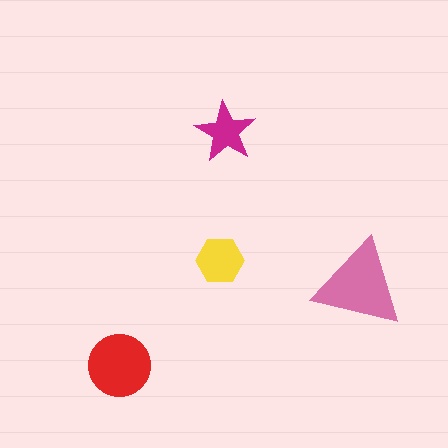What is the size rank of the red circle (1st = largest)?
2nd.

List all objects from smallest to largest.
The magenta star, the yellow hexagon, the red circle, the pink triangle.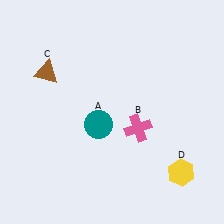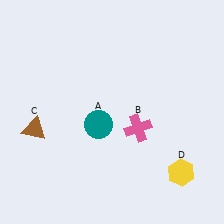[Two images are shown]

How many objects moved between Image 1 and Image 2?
1 object moved between the two images.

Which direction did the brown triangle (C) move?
The brown triangle (C) moved down.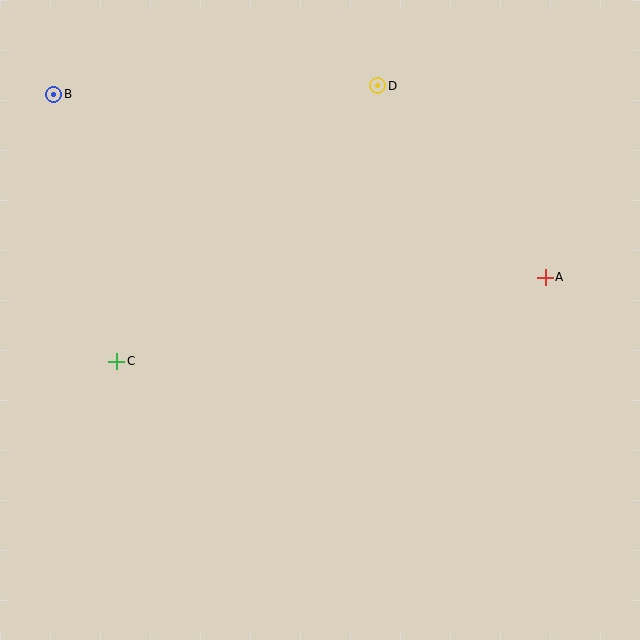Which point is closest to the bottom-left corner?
Point C is closest to the bottom-left corner.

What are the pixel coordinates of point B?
Point B is at (54, 94).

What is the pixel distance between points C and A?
The distance between C and A is 437 pixels.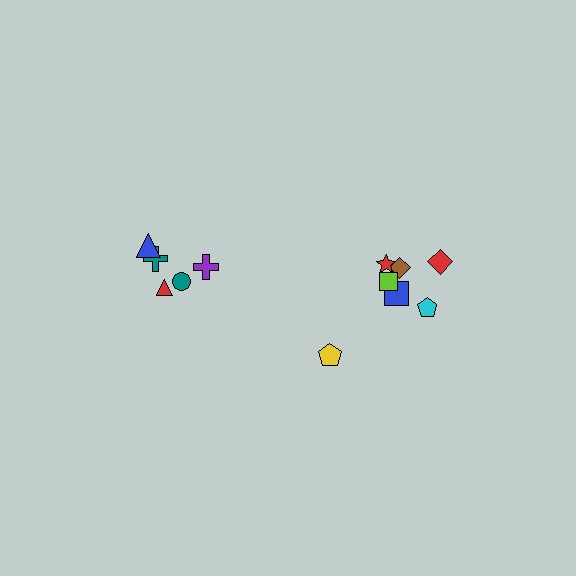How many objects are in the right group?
There are 8 objects.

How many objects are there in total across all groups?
There are 13 objects.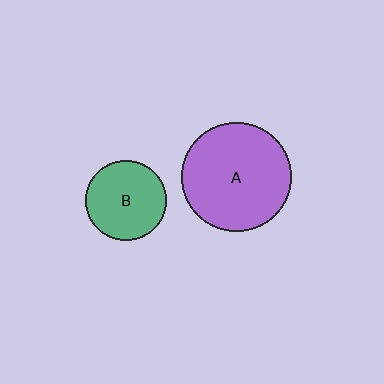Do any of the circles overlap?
No, none of the circles overlap.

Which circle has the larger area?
Circle A (purple).